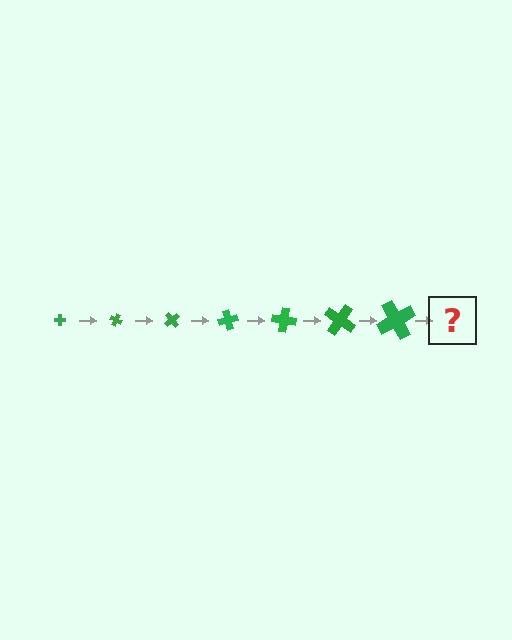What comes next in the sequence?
The next element should be a cross, larger than the previous one and rotated 175 degrees from the start.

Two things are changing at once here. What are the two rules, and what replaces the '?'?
The two rules are that the cross grows larger each step and it rotates 25 degrees each step. The '?' should be a cross, larger than the previous one and rotated 175 degrees from the start.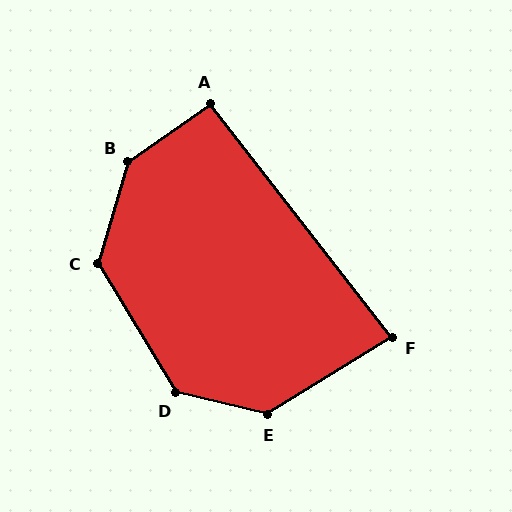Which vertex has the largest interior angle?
B, at approximately 142 degrees.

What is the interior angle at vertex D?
Approximately 134 degrees (obtuse).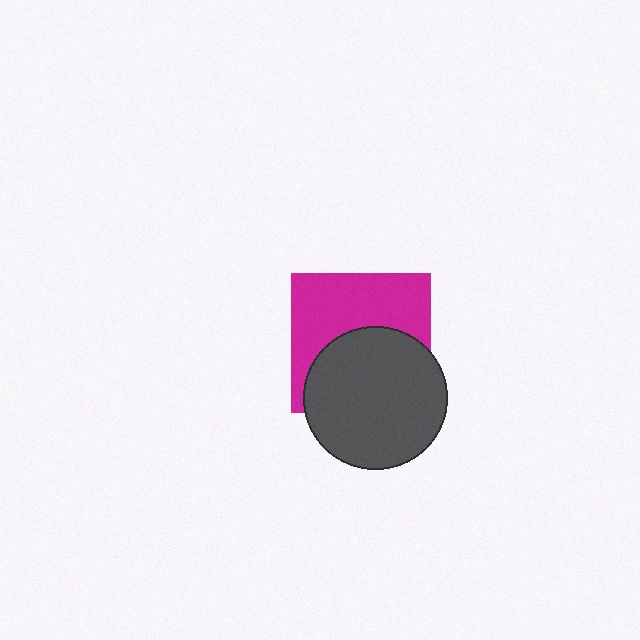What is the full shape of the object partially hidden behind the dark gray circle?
The partially hidden object is a magenta square.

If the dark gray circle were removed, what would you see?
You would see the complete magenta square.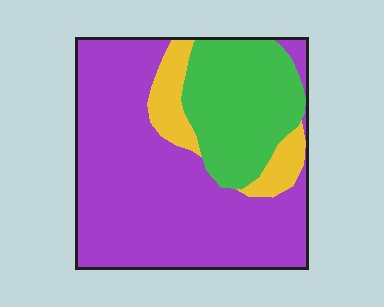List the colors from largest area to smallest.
From largest to smallest: purple, green, yellow.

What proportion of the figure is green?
Green covers around 25% of the figure.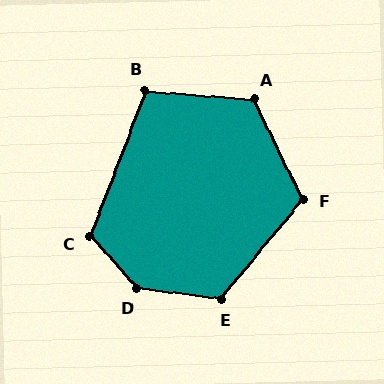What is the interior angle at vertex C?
Approximately 117 degrees (obtuse).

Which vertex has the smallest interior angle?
B, at approximately 106 degrees.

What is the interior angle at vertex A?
Approximately 121 degrees (obtuse).